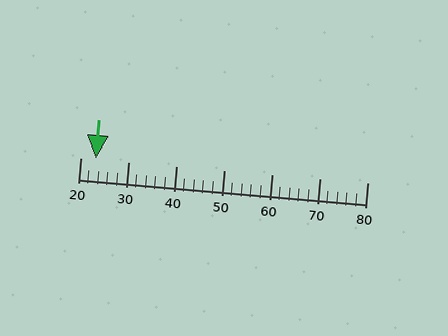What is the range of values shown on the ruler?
The ruler shows values from 20 to 80.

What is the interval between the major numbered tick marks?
The major tick marks are spaced 10 units apart.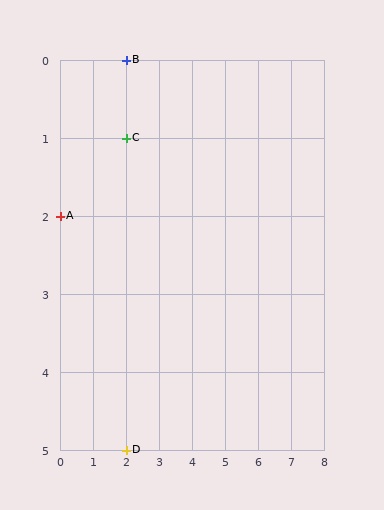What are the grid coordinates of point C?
Point C is at grid coordinates (2, 1).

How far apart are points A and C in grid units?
Points A and C are 2 columns and 1 row apart (about 2.2 grid units diagonally).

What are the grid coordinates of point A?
Point A is at grid coordinates (0, 2).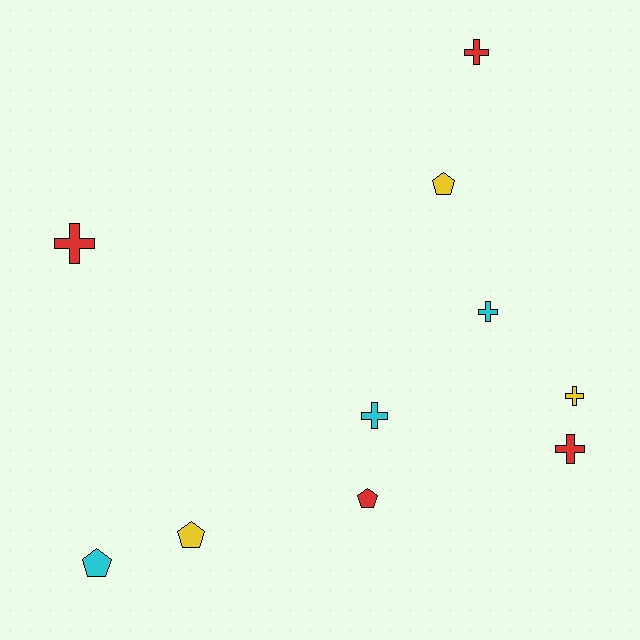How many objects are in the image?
There are 10 objects.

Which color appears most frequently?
Red, with 4 objects.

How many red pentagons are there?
There is 1 red pentagon.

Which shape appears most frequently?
Cross, with 6 objects.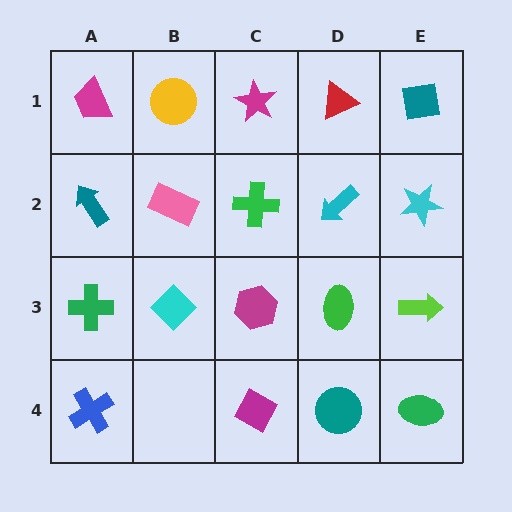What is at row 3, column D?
A green ellipse.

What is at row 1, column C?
A magenta star.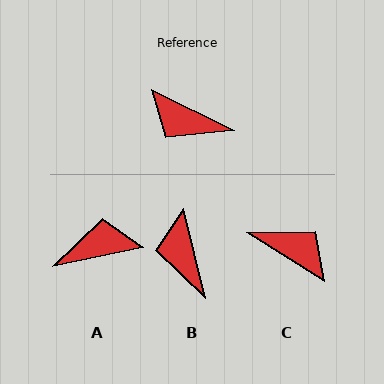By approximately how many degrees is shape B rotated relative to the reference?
Approximately 50 degrees clockwise.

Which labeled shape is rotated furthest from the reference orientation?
C, about 175 degrees away.